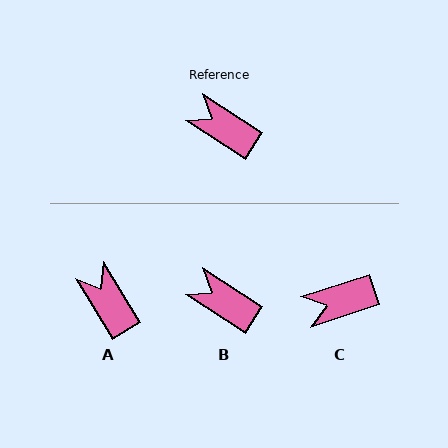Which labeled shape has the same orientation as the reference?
B.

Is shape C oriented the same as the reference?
No, it is off by about 51 degrees.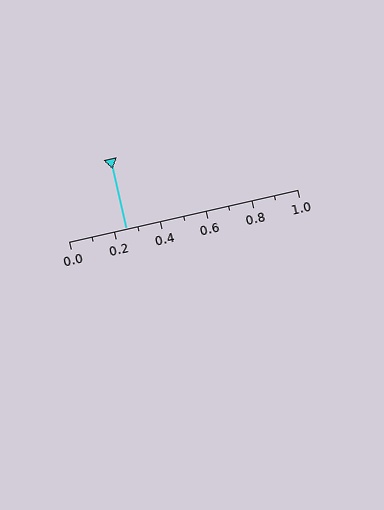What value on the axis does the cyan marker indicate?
The marker indicates approximately 0.25.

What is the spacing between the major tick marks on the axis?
The major ticks are spaced 0.2 apart.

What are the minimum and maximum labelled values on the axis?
The axis runs from 0.0 to 1.0.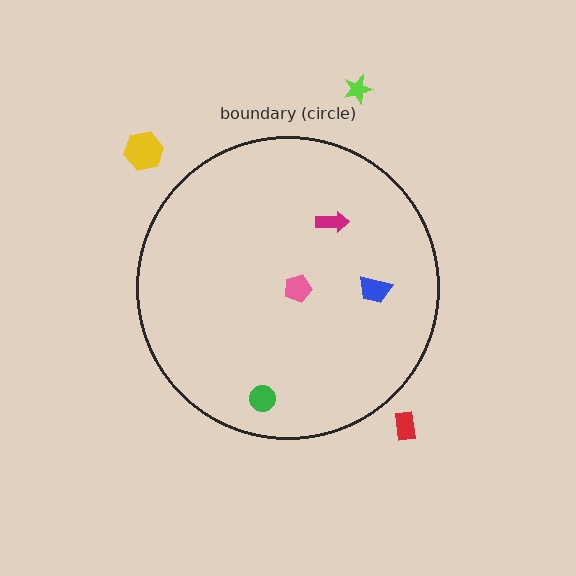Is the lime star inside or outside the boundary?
Outside.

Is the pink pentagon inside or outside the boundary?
Inside.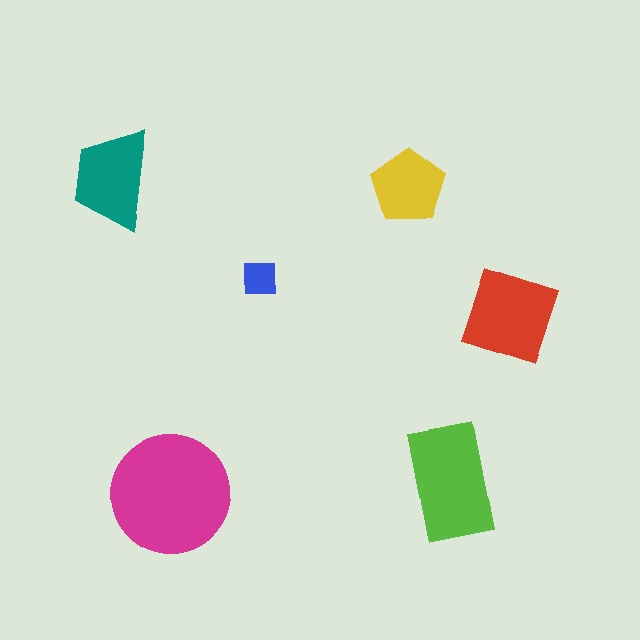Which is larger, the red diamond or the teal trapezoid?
The red diamond.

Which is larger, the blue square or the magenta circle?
The magenta circle.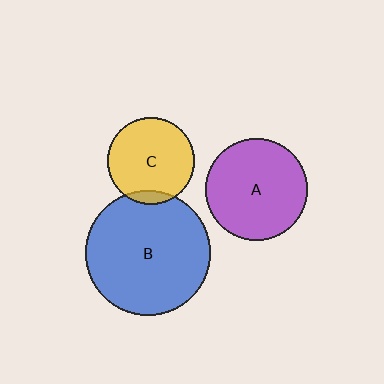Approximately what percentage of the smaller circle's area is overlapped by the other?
Approximately 10%.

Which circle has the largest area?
Circle B (blue).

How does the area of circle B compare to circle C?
Approximately 2.0 times.